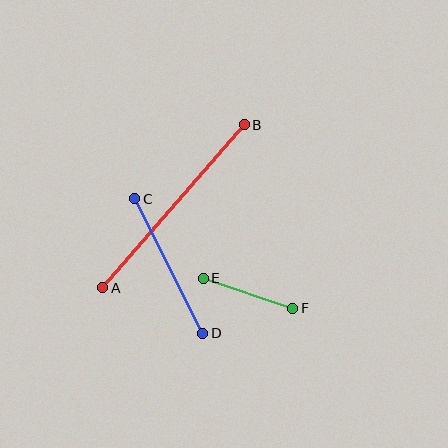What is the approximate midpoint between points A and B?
The midpoint is at approximately (173, 206) pixels.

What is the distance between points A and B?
The distance is approximately 216 pixels.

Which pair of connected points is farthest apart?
Points A and B are farthest apart.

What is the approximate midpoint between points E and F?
The midpoint is at approximately (248, 293) pixels.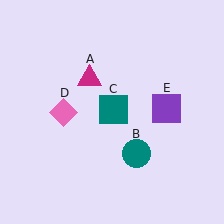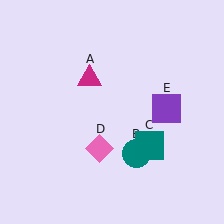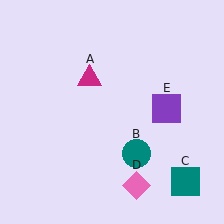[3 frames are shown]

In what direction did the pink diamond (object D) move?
The pink diamond (object D) moved down and to the right.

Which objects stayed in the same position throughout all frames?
Magenta triangle (object A) and teal circle (object B) and purple square (object E) remained stationary.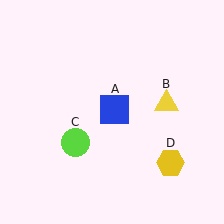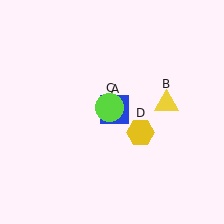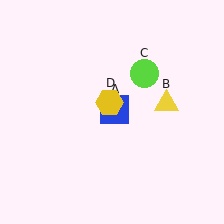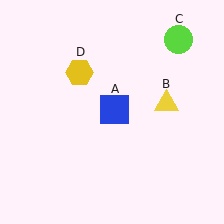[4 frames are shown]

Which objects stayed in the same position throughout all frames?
Blue square (object A) and yellow triangle (object B) remained stationary.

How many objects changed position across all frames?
2 objects changed position: lime circle (object C), yellow hexagon (object D).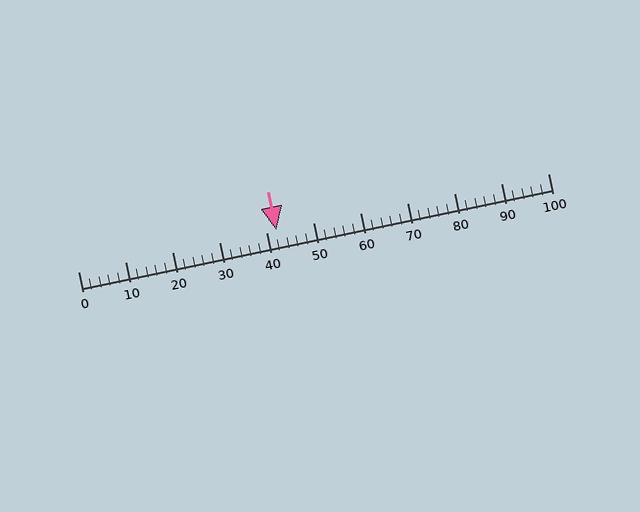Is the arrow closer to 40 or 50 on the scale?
The arrow is closer to 40.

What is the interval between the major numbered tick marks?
The major tick marks are spaced 10 units apart.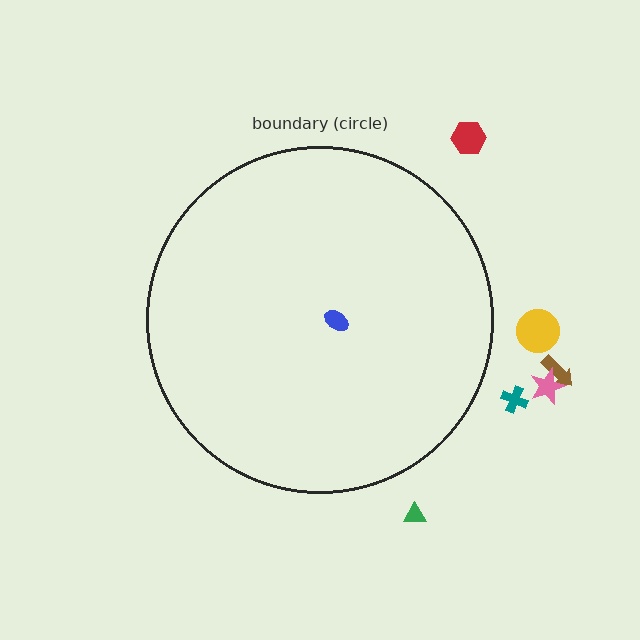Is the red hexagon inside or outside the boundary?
Outside.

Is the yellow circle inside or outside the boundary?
Outside.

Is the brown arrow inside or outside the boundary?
Outside.